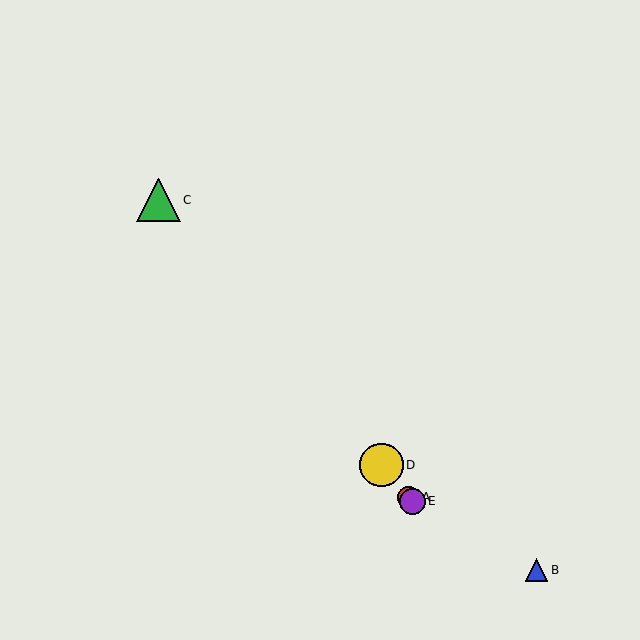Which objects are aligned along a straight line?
Objects A, C, D, E are aligned along a straight line.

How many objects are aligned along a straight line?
4 objects (A, C, D, E) are aligned along a straight line.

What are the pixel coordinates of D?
Object D is at (382, 465).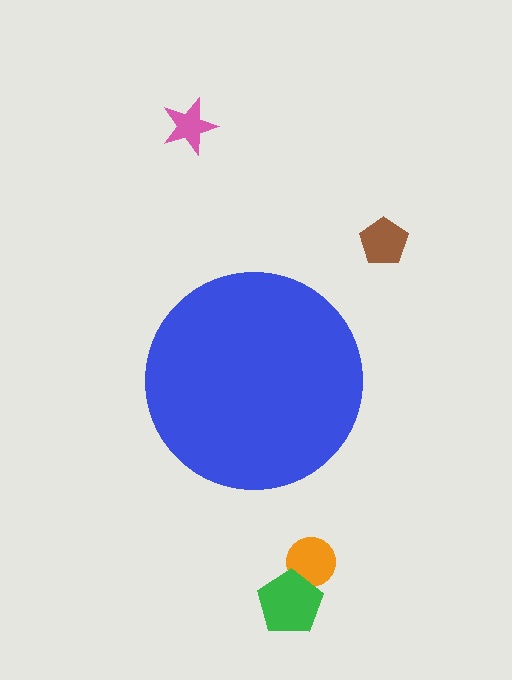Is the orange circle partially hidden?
No, the orange circle is fully visible.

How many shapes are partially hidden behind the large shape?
0 shapes are partially hidden.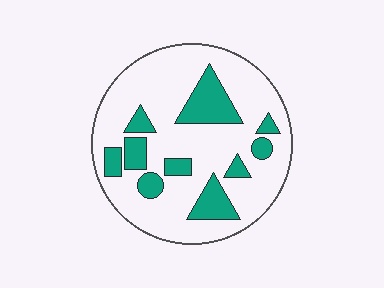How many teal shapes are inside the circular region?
10.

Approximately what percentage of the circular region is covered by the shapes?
Approximately 25%.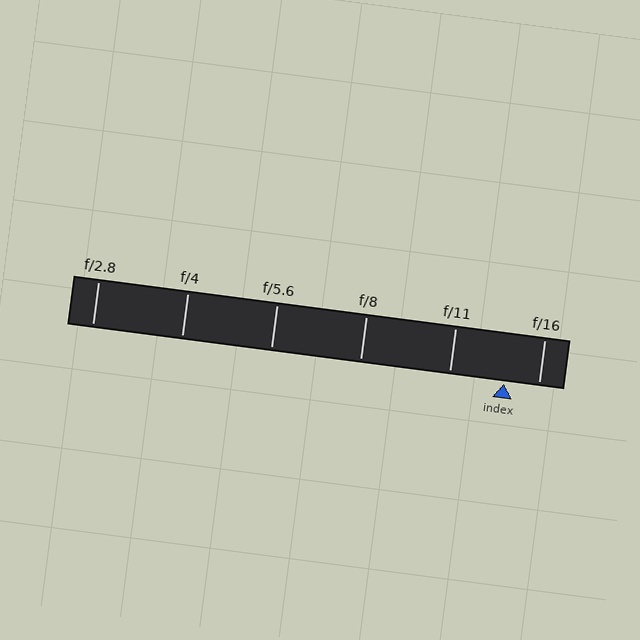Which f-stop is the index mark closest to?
The index mark is closest to f/16.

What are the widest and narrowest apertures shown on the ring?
The widest aperture shown is f/2.8 and the narrowest is f/16.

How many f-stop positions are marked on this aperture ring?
There are 6 f-stop positions marked.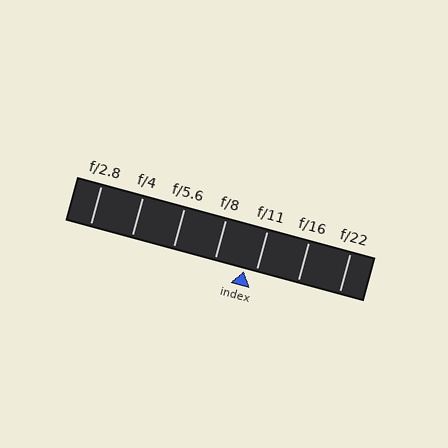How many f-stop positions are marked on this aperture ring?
There are 7 f-stop positions marked.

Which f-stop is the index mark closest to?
The index mark is closest to f/11.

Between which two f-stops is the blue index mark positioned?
The index mark is between f/8 and f/11.